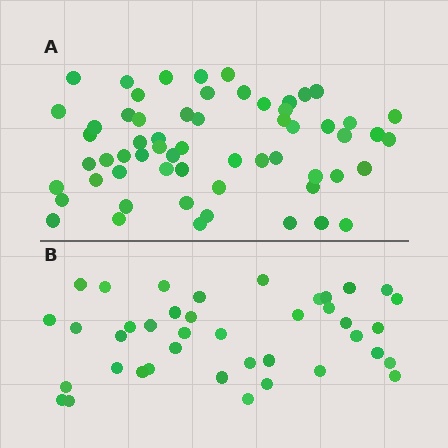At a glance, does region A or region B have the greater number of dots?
Region A (the top region) has more dots.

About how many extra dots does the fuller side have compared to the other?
Region A has approximately 20 more dots than region B.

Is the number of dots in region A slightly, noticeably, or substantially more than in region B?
Region A has substantially more. The ratio is roughly 1.5 to 1.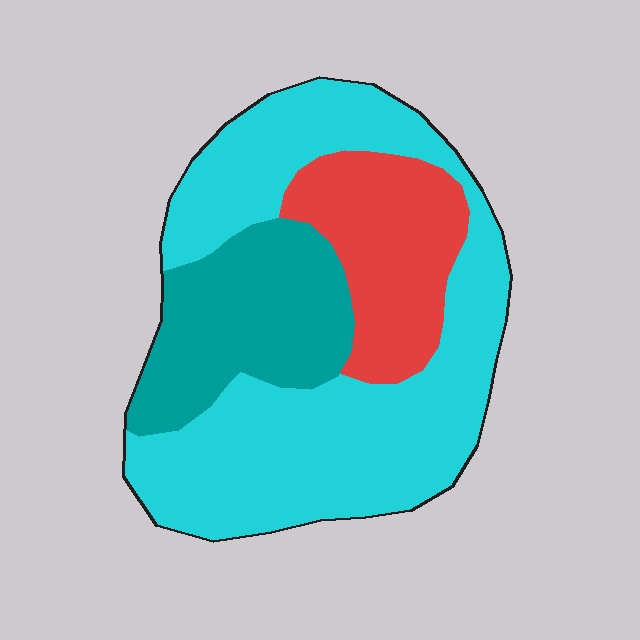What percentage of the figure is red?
Red covers about 20% of the figure.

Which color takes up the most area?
Cyan, at roughly 55%.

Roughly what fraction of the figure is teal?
Teal covers roughly 25% of the figure.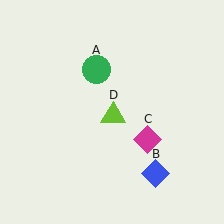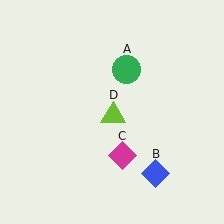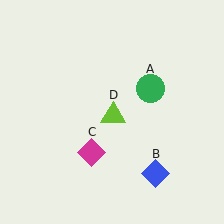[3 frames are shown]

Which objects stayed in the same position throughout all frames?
Blue diamond (object B) and lime triangle (object D) remained stationary.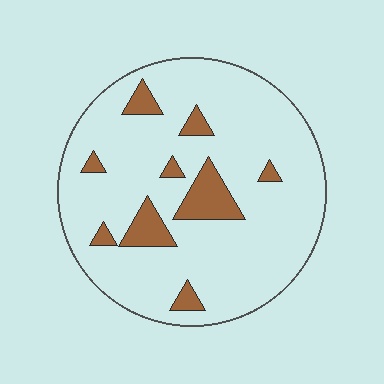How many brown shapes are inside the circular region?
9.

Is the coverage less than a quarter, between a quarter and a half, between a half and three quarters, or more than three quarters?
Less than a quarter.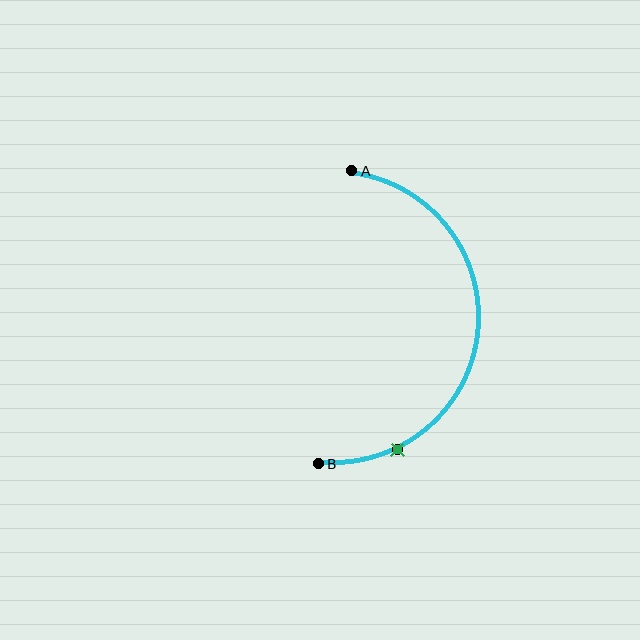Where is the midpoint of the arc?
The arc midpoint is the point on the curve farthest from the straight line joining A and B. It sits to the right of that line.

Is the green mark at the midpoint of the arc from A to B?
No. The green mark lies on the arc but is closer to endpoint B. The arc midpoint would be at the point on the curve equidistant along the arc from both A and B.